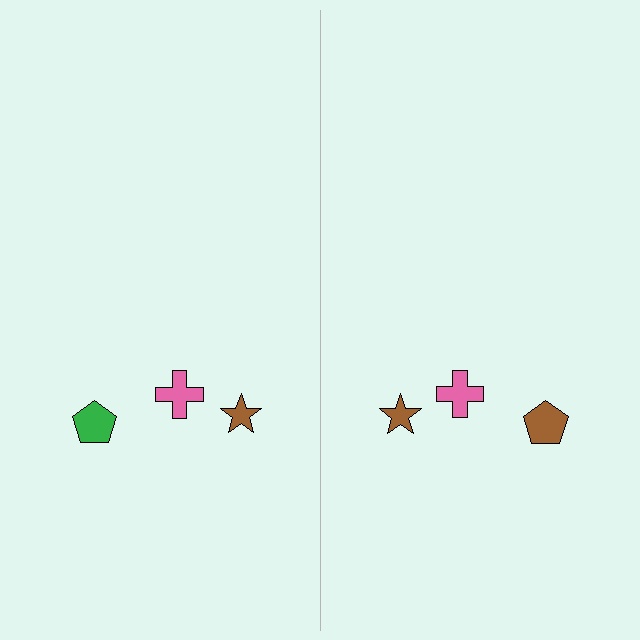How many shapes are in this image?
There are 6 shapes in this image.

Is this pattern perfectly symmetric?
No, the pattern is not perfectly symmetric. The brown pentagon on the right side breaks the symmetry — its mirror counterpart is green.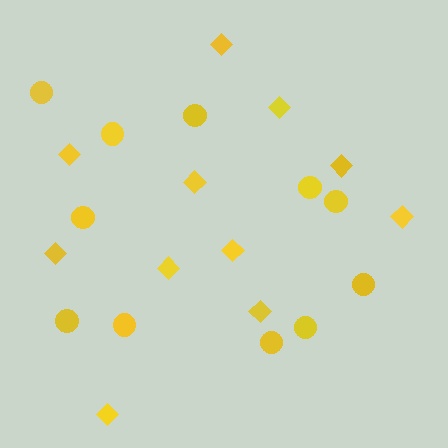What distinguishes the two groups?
There are 2 groups: one group of diamonds (11) and one group of circles (11).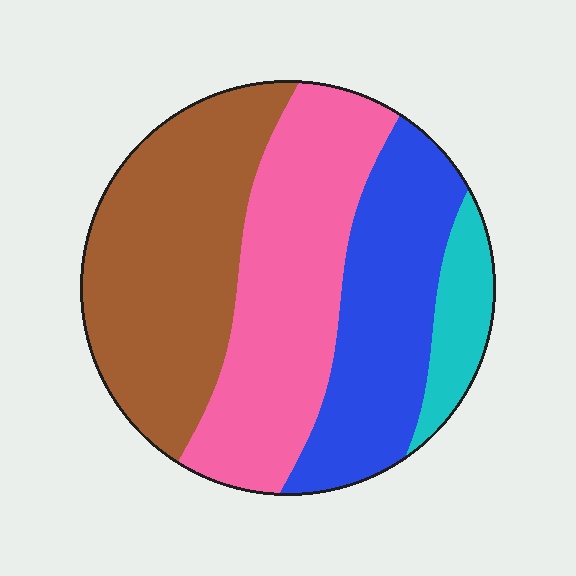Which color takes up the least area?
Cyan, at roughly 10%.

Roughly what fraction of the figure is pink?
Pink takes up about one third (1/3) of the figure.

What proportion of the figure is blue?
Blue takes up between a quarter and a half of the figure.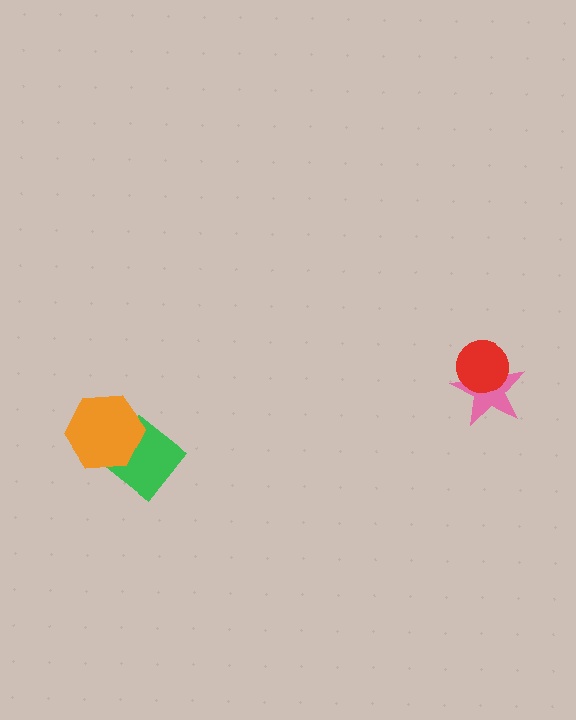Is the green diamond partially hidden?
Yes, it is partially covered by another shape.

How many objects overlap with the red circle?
1 object overlaps with the red circle.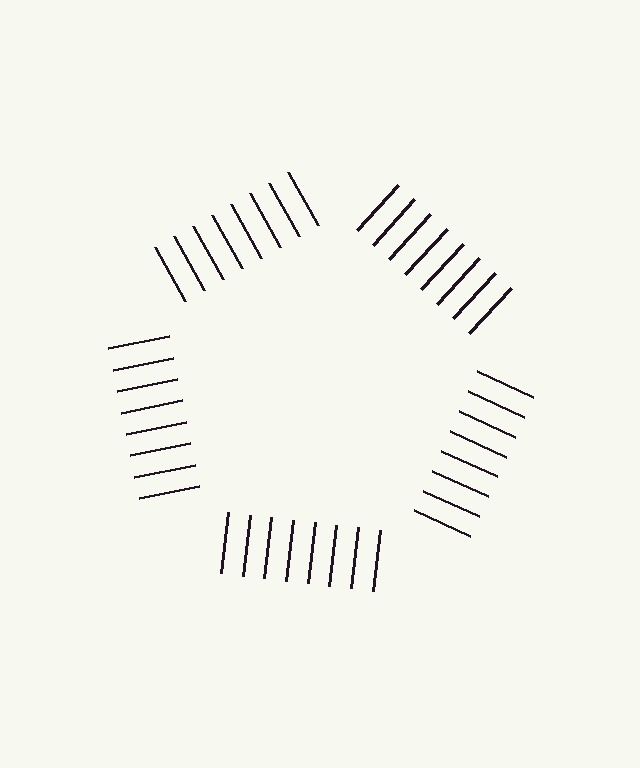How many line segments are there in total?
40 — 8 along each of the 5 edges.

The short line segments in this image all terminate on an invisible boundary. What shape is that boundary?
An illusory pentagon — the line segments terminate on its edges but no continuous stroke is drawn.